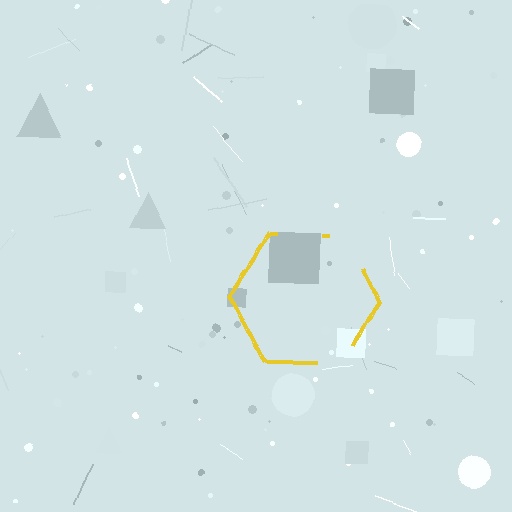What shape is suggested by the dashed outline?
The dashed outline suggests a hexagon.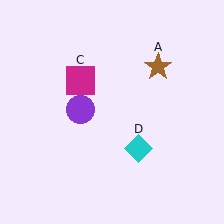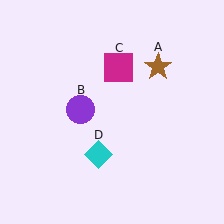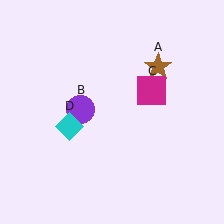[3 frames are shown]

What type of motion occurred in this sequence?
The magenta square (object C), cyan diamond (object D) rotated clockwise around the center of the scene.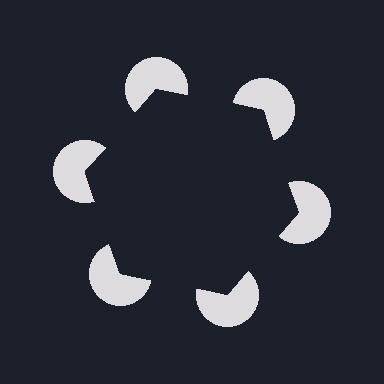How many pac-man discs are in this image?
There are 6 — one at each vertex of the illusory hexagon.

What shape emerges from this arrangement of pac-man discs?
An illusory hexagon — its edges are inferred from the aligned wedge cuts in the pac-man discs, not physically drawn.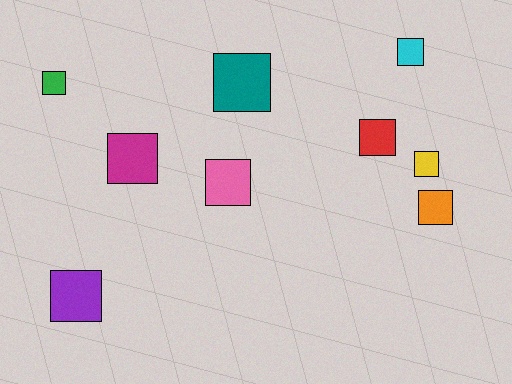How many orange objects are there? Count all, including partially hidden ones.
There is 1 orange object.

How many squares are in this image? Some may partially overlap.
There are 9 squares.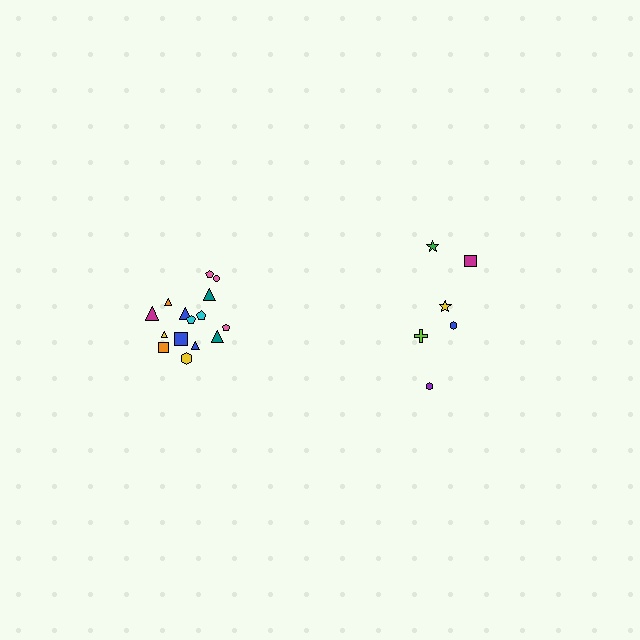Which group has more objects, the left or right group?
The left group.